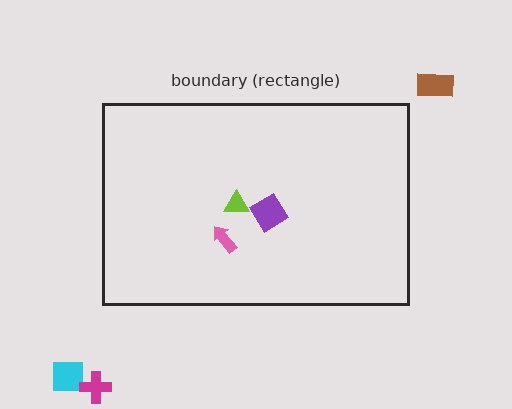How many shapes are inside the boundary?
3 inside, 3 outside.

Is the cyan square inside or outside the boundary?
Outside.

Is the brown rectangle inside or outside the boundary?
Outside.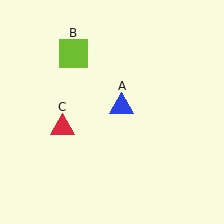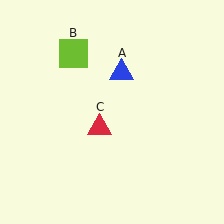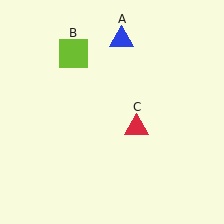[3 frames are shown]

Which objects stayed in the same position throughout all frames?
Lime square (object B) remained stationary.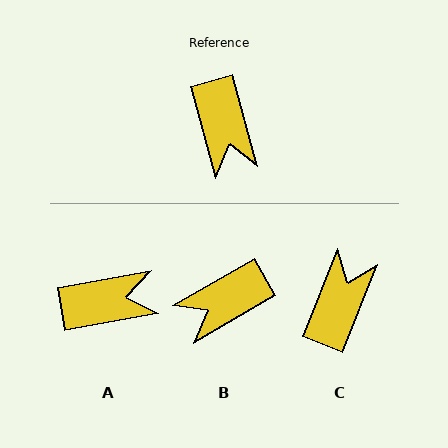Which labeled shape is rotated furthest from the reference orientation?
C, about 143 degrees away.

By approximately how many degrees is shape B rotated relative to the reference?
Approximately 75 degrees clockwise.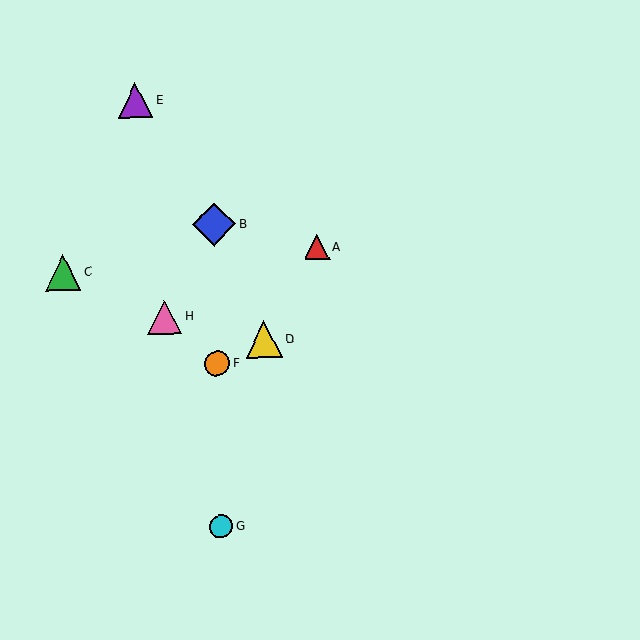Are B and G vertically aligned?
Yes, both are at x≈214.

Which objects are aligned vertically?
Objects B, F, G are aligned vertically.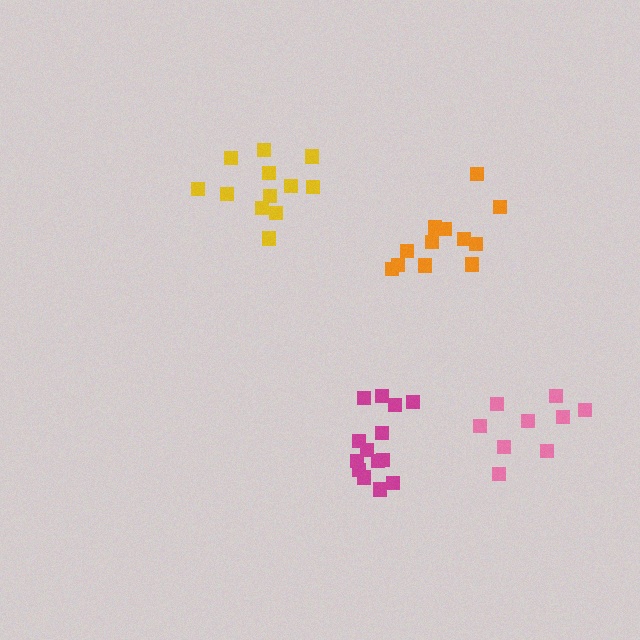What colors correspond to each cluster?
The clusters are colored: magenta, pink, orange, yellow.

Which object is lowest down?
The magenta cluster is bottommost.